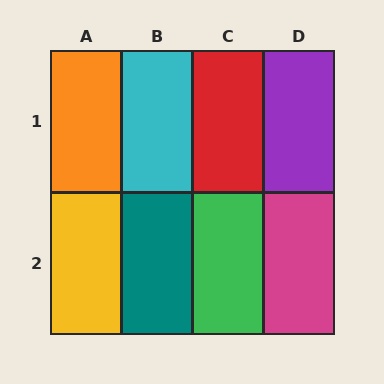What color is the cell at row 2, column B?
Teal.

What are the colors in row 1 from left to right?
Orange, cyan, red, purple.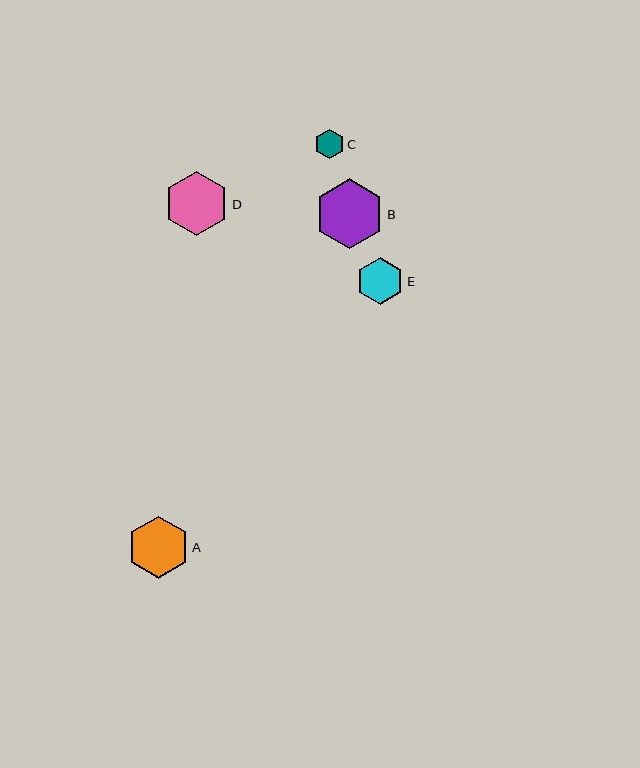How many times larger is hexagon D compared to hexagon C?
Hexagon D is approximately 2.2 times the size of hexagon C.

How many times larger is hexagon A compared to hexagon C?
Hexagon A is approximately 2.1 times the size of hexagon C.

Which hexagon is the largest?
Hexagon B is the largest with a size of approximately 69 pixels.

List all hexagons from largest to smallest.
From largest to smallest: B, D, A, E, C.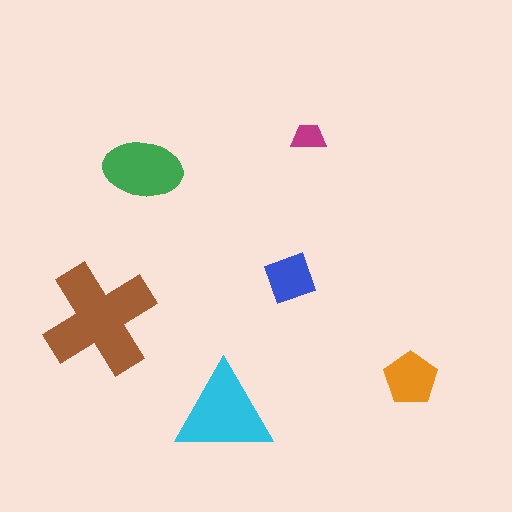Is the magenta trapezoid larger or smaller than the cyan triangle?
Smaller.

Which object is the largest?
The brown cross.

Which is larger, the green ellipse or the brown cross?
The brown cross.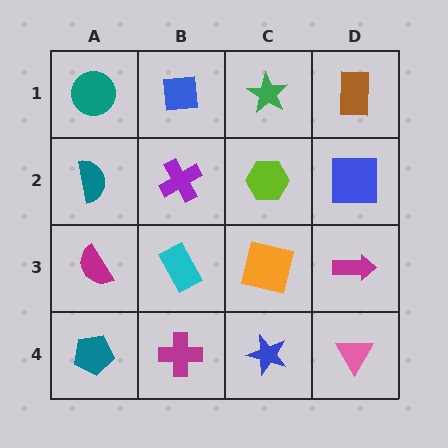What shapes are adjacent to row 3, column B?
A purple cross (row 2, column B), a magenta cross (row 4, column B), a magenta semicircle (row 3, column A), an orange square (row 3, column C).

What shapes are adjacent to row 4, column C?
An orange square (row 3, column C), a magenta cross (row 4, column B), a pink triangle (row 4, column D).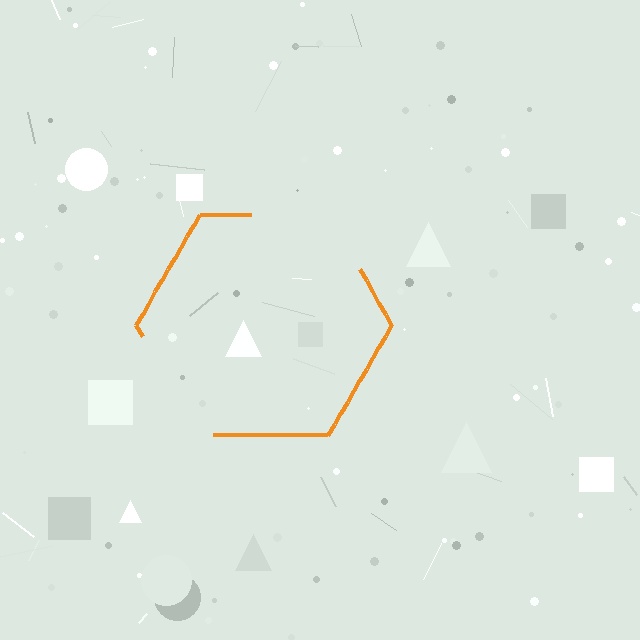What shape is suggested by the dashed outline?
The dashed outline suggests a hexagon.